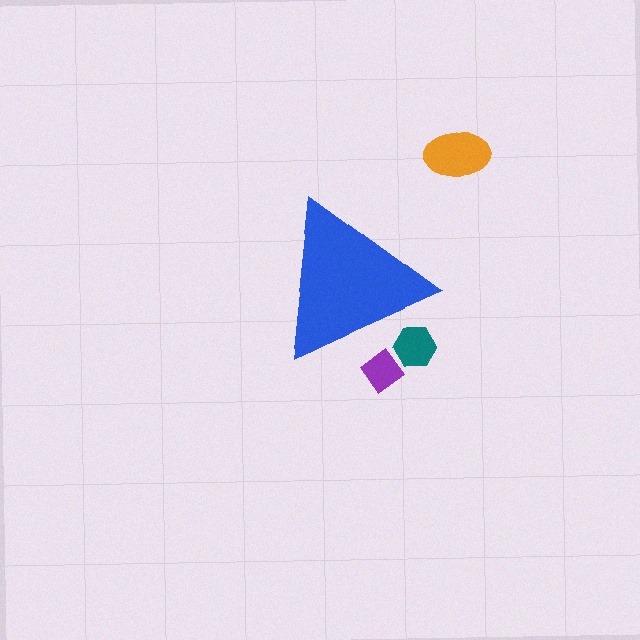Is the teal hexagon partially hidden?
Yes, the teal hexagon is partially hidden behind the blue triangle.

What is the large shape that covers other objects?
A blue triangle.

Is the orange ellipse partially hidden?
No, the orange ellipse is fully visible.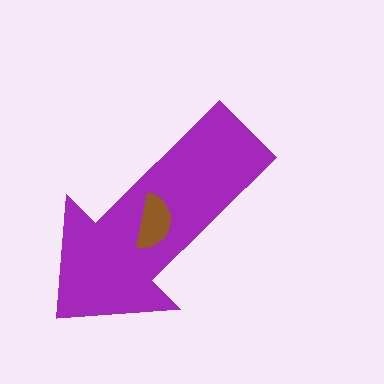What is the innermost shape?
The brown semicircle.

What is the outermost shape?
The purple arrow.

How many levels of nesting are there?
2.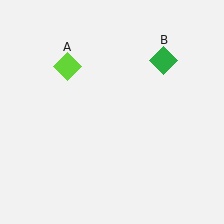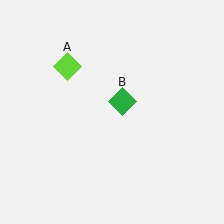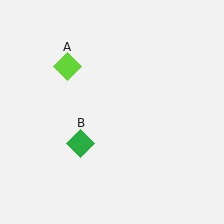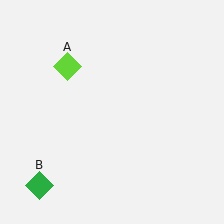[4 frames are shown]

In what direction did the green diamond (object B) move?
The green diamond (object B) moved down and to the left.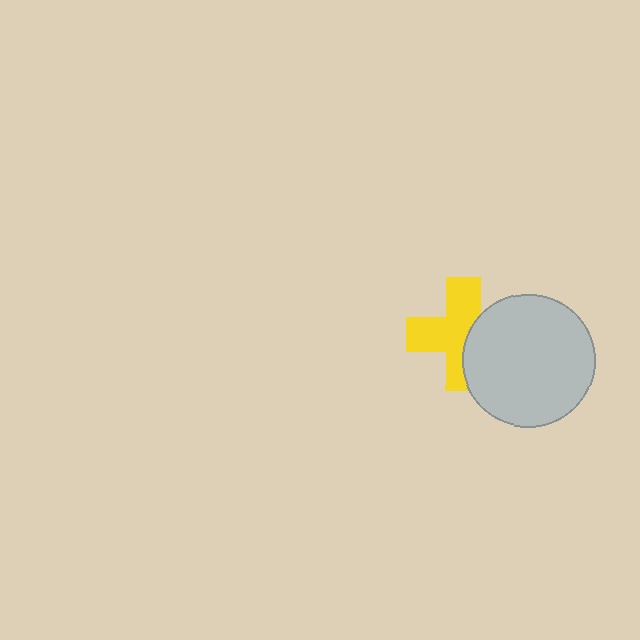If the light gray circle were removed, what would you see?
You would see the complete yellow cross.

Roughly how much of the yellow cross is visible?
About half of it is visible (roughly 63%).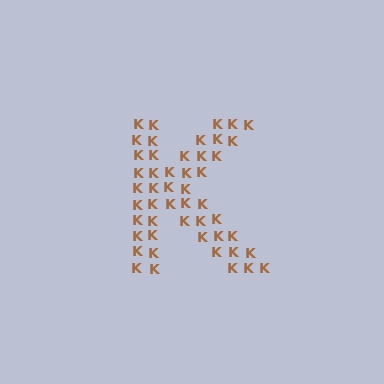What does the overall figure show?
The overall figure shows the letter K.